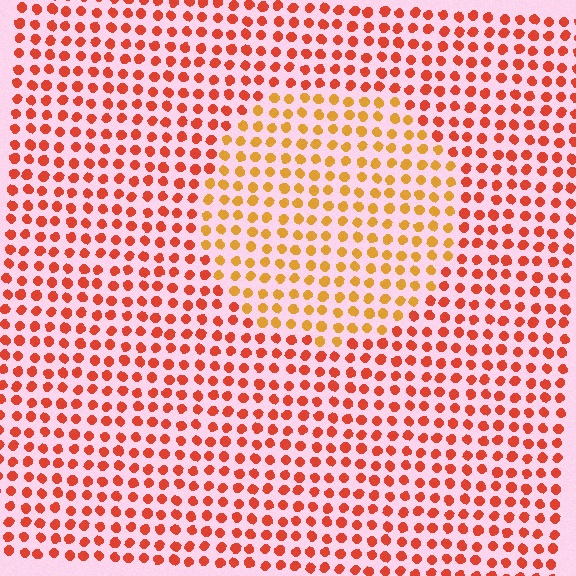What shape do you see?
I see a circle.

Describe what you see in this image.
The image is filled with small red elements in a uniform arrangement. A circle-shaped region is visible where the elements are tinted to a slightly different hue, forming a subtle color boundary.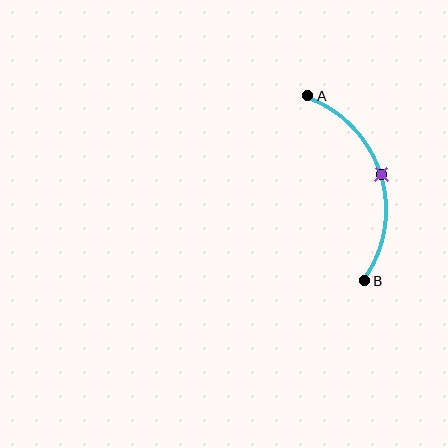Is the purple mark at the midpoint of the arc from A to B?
Yes. The purple mark lies on the arc at equal arc-length from both A and B — it is the arc midpoint.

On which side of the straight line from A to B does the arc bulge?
The arc bulges to the right of the straight line connecting A and B.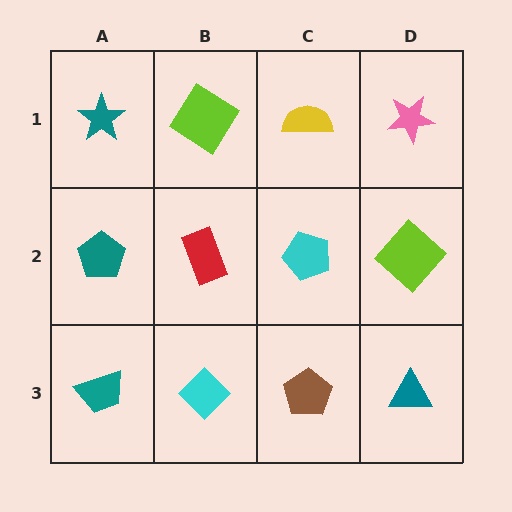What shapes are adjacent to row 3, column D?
A lime diamond (row 2, column D), a brown pentagon (row 3, column C).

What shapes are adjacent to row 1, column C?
A cyan pentagon (row 2, column C), a lime diamond (row 1, column B), a pink star (row 1, column D).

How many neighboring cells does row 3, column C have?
3.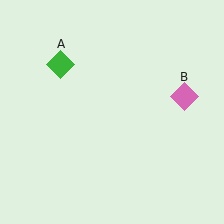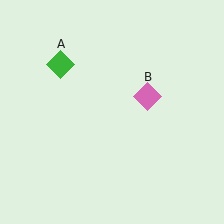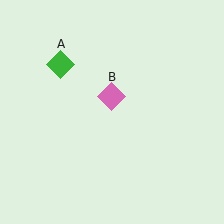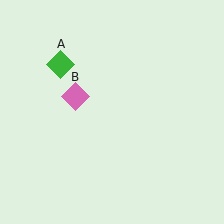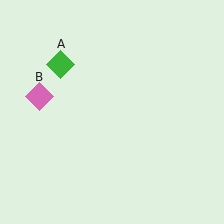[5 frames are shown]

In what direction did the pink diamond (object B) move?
The pink diamond (object B) moved left.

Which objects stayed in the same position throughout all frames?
Green diamond (object A) remained stationary.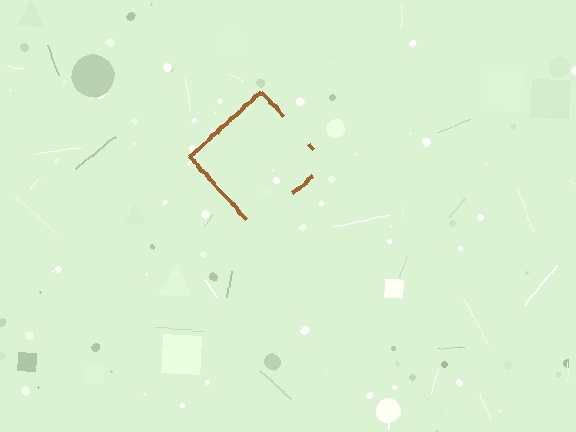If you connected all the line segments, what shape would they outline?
They would outline a diamond.